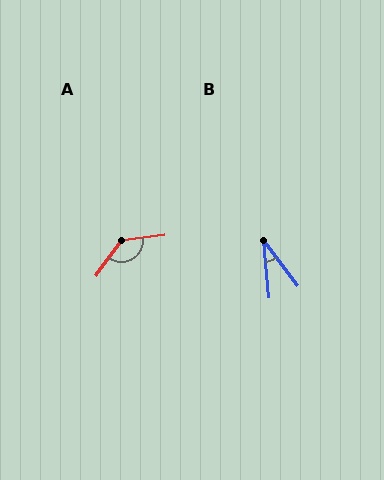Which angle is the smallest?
B, at approximately 31 degrees.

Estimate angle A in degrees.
Approximately 133 degrees.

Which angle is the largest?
A, at approximately 133 degrees.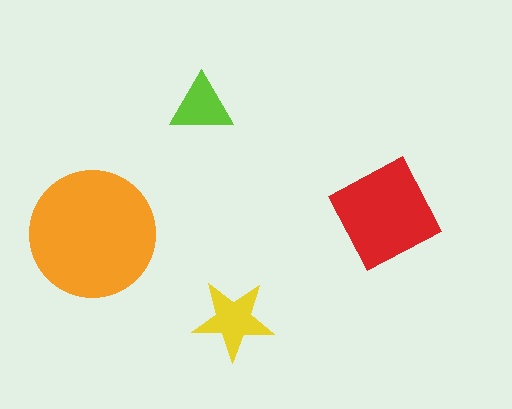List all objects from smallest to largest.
The lime triangle, the yellow star, the red diamond, the orange circle.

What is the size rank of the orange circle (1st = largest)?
1st.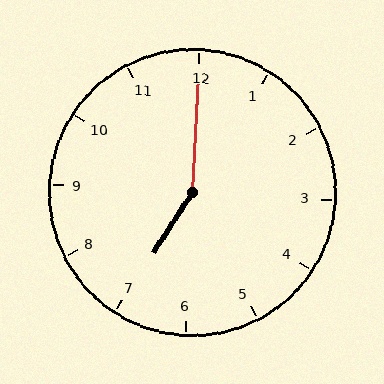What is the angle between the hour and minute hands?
Approximately 150 degrees.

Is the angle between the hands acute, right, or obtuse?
It is obtuse.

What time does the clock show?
7:00.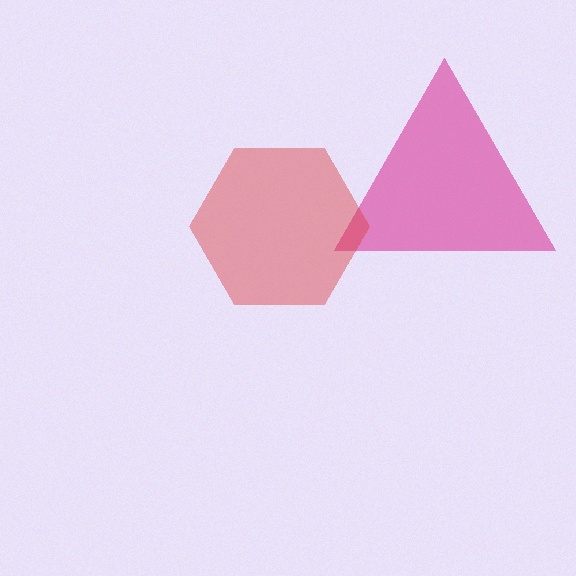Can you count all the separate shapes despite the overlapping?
Yes, there are 2 separate shapes.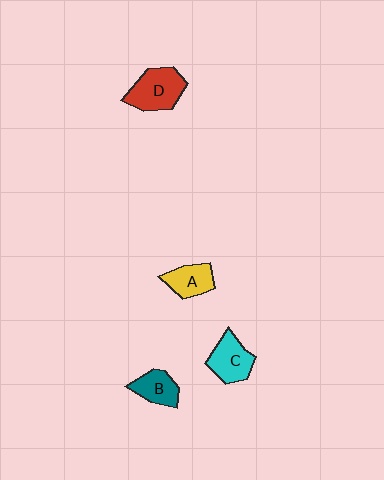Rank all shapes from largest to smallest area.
From largest to smallest: D (red), C (cyan), A (yellow), B (teal).